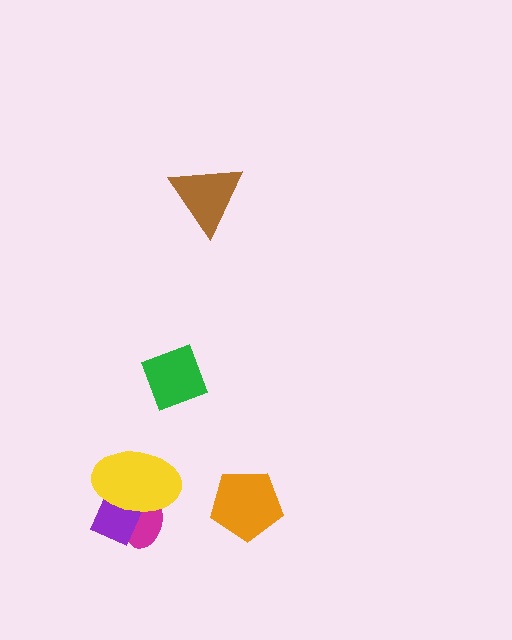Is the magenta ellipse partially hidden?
Yes, it is partially covered by another shape.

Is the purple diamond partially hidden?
Yes, it is partially covered by another shape.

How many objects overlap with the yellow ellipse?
2 objects overlap with the yellow ellipse.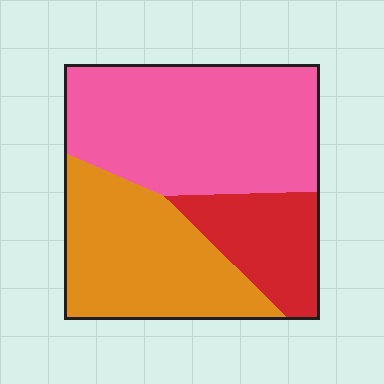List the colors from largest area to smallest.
From largest to smallest: pink, orange, red.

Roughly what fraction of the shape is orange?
Orange covers 34% of the shape.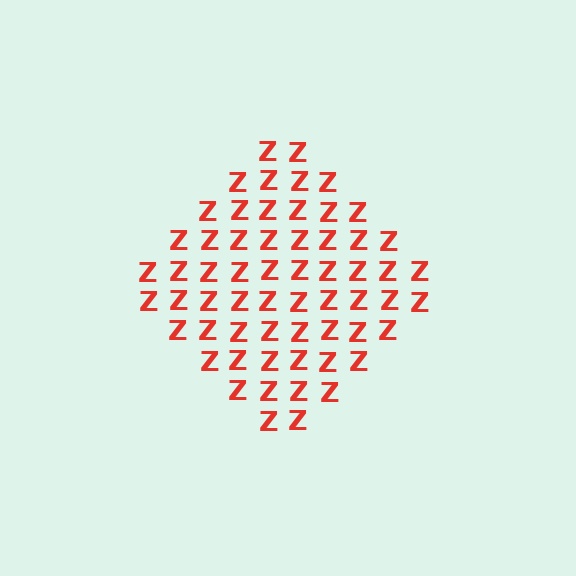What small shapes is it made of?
It is made of small letter Z's.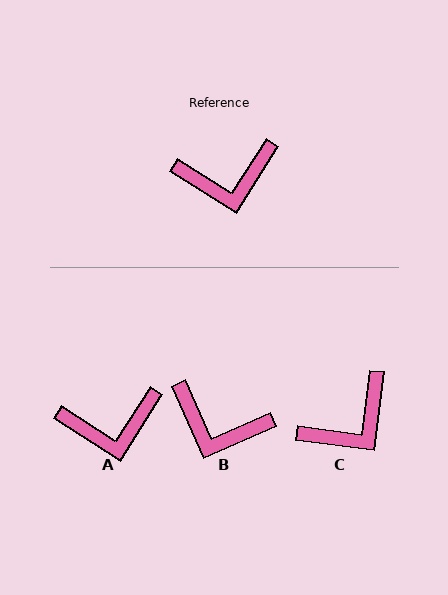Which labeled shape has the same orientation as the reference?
A.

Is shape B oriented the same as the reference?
No, it is off by about 34 degrees.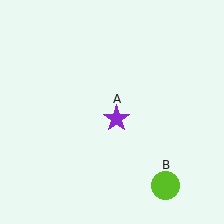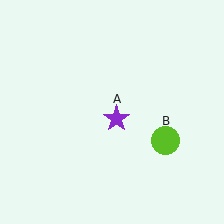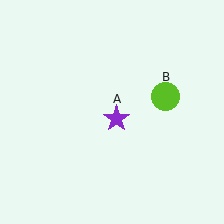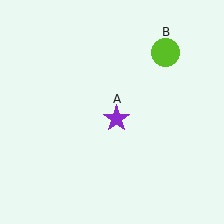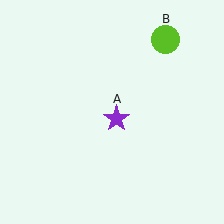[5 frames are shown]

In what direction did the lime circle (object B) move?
The lime circle (object B) moved up.